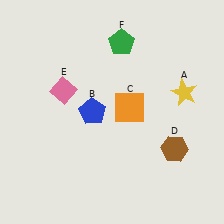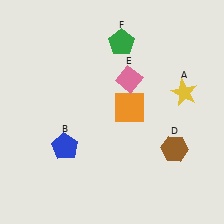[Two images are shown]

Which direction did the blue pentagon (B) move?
The blue pentagon (B) moved down.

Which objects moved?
The objects that moved are: the blue pentagon (B), the pink diamond (E).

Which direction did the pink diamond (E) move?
The pink diamond (E) moved right.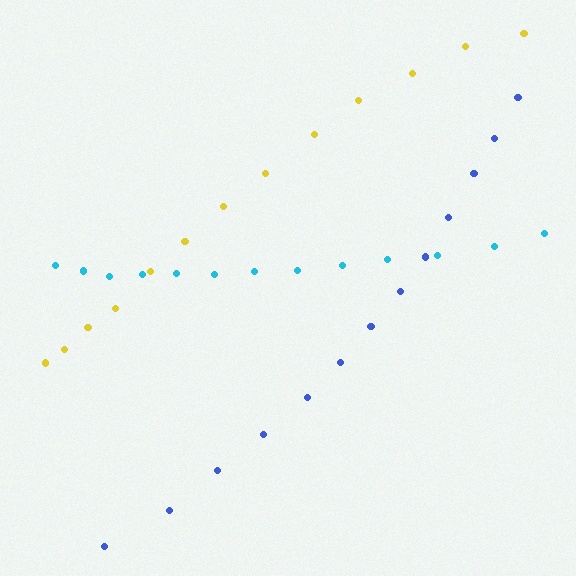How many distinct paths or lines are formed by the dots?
There are 3 distinct paths.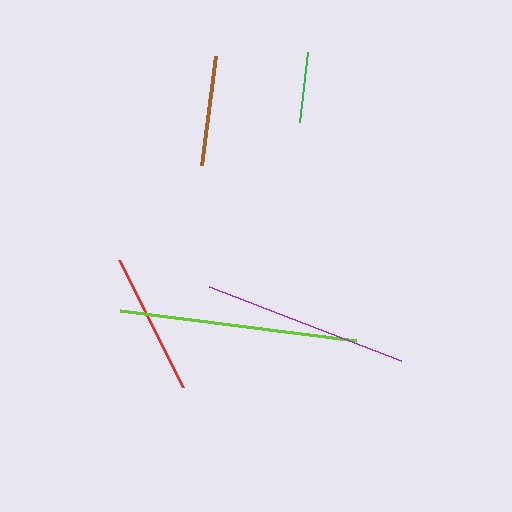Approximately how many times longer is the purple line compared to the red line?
The purple line is approximately 1.4 times the length of the red line.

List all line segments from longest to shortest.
From longest to shortest: lime, purple, red, brown, green.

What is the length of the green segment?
The green segment is approximately 71 pixels long.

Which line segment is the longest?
The lime line is the longest at approximately 238 pixels.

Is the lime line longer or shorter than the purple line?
The lime line is longer than the purple line.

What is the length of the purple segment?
The purple segment is approximately 206 pixels long.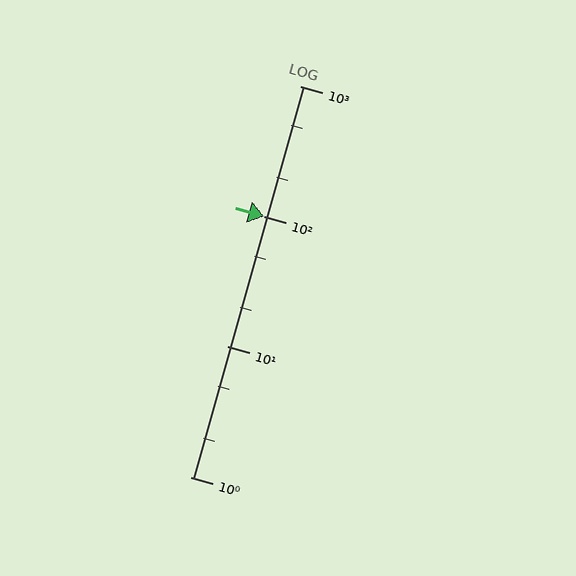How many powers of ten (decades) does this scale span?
The scale spans 3 decades, from 1 to 1000.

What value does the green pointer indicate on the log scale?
The pointer indicates approximately 100.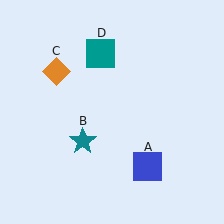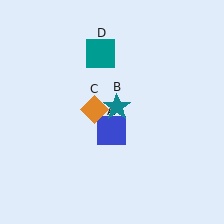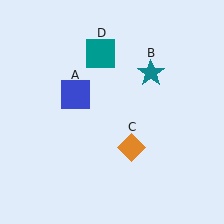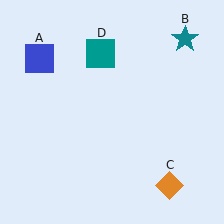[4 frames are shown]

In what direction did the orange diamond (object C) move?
The orange diamond (object C) moved down and to the right.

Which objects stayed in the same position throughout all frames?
Teal square (object D) remained stationary.